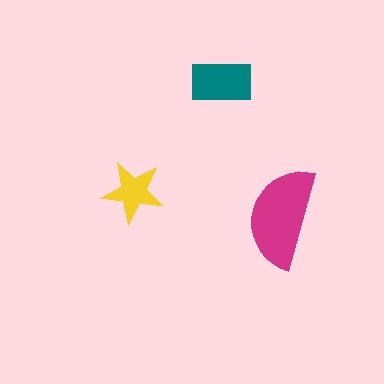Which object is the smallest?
The yellow star.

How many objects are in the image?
There are 3 objects in the image.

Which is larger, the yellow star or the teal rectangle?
The teal rectangle.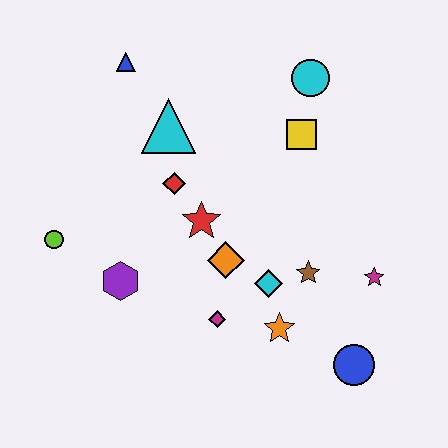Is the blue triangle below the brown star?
No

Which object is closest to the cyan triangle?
The red diamond is closest to the cyan triangle.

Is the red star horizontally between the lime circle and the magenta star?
Yes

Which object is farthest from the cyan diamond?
The blue triangle is farthest from the cyan diamond.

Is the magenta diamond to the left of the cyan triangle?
No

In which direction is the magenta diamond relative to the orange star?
The magenta diamond is to the left of the orange star.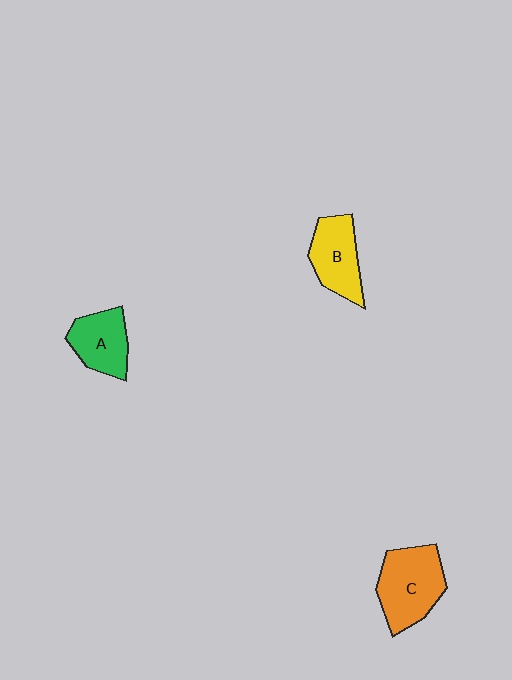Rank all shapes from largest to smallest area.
From largest to smallest: C (orange), B (yellow), A (green).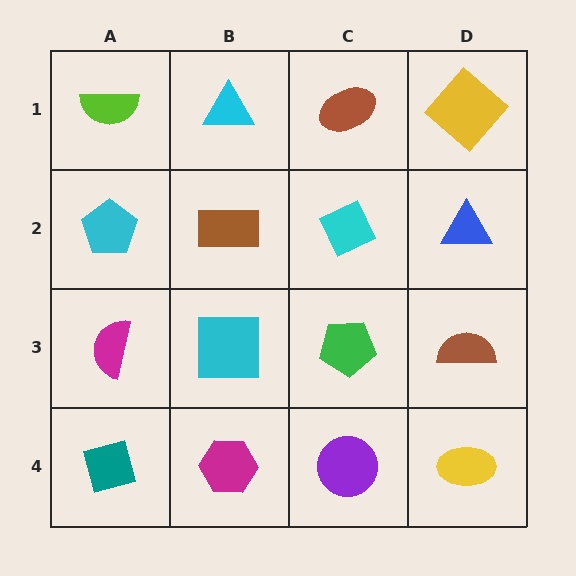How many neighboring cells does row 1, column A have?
2.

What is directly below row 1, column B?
A brown rectangle.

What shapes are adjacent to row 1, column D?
A blue triangle (row 2, column D), a brown ellipse (row 1, column C).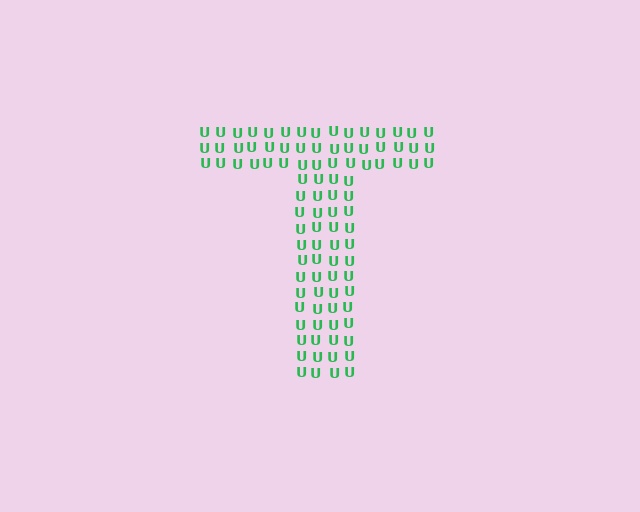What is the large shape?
The large shape is the letter T.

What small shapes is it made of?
It is made of small letter U's.